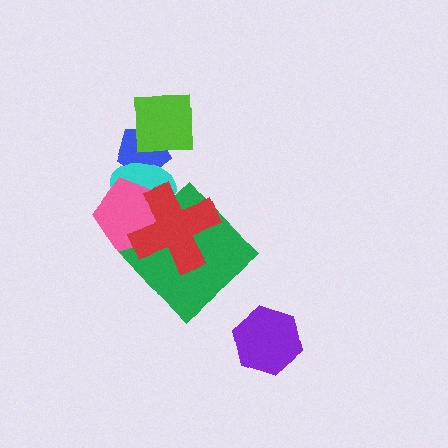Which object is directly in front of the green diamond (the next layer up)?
The pink pentagon is directly in front of the green diamond.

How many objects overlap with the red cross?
3 objects overlap with the red cross.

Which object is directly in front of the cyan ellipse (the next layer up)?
The pink pentagon is directly in front of the cyan ellipse.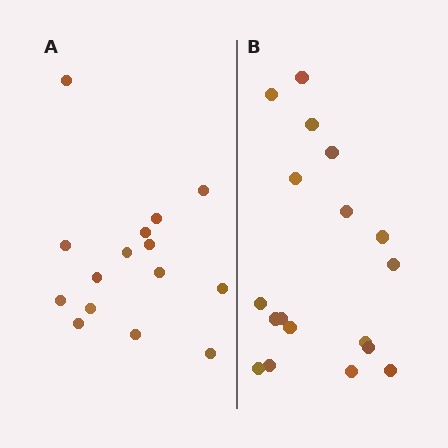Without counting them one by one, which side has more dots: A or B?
Region B (the right region) has more dots.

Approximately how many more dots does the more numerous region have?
Region B has just a few more — roughly 2 or 3 more dots than region A.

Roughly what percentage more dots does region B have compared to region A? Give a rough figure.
About 20% more.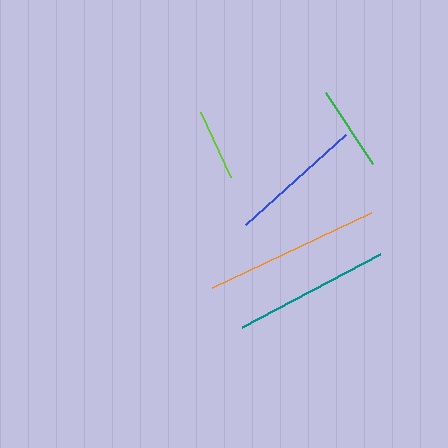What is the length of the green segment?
The green segment is approximately 86 pixels long.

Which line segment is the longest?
The orange line is the longest at approximately 177 pixels.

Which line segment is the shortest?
The lime line is the shortest at approximately 72 pixels.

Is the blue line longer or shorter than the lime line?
The blue line is longer than the lime line.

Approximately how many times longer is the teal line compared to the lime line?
The teal line is approximately 2.2 times the length of the lime line.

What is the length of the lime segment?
The lime segment is approximately 72 pixels long.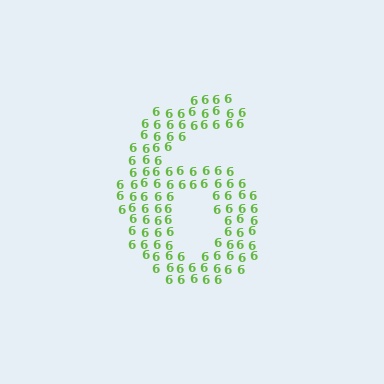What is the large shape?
The large shape is the digit 6.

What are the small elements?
The small elements are digit 6's.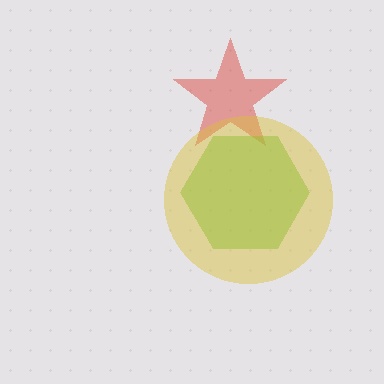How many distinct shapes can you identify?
There are 3 distinct shapes: a red star, a lime hexagon, a yellow circle.